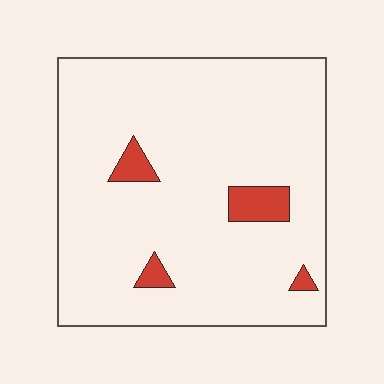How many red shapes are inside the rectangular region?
4.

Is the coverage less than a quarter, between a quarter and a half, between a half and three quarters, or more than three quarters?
Less than a quarter.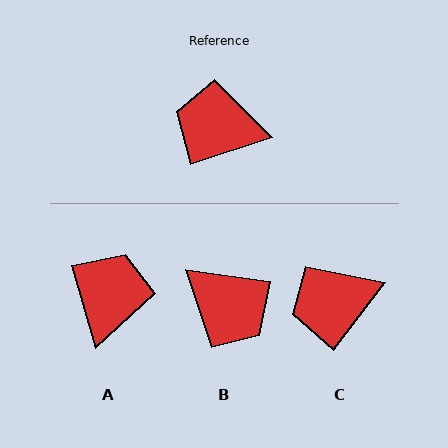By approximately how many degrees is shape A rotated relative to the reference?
Approximately 93 degrees clockwise.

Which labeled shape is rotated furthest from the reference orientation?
B, about 154 degrees away.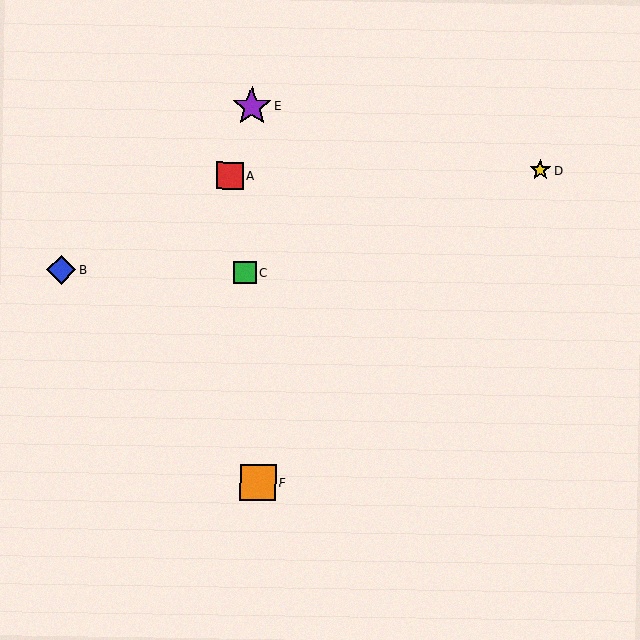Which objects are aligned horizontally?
Objects B, C are aligned horizontally.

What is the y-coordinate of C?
Object C is at y≈272.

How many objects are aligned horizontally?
2 objects (B, C) are aligned horizontally.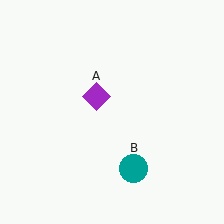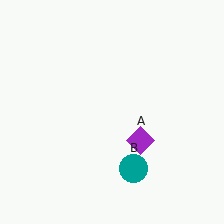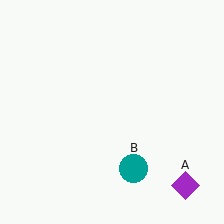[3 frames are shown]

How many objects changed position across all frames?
1 object changed position: purple diamond (object A).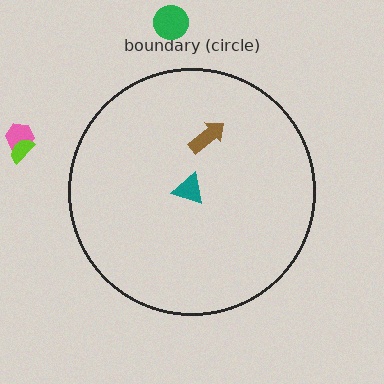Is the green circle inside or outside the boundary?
Outside.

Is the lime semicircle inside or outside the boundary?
Outside.